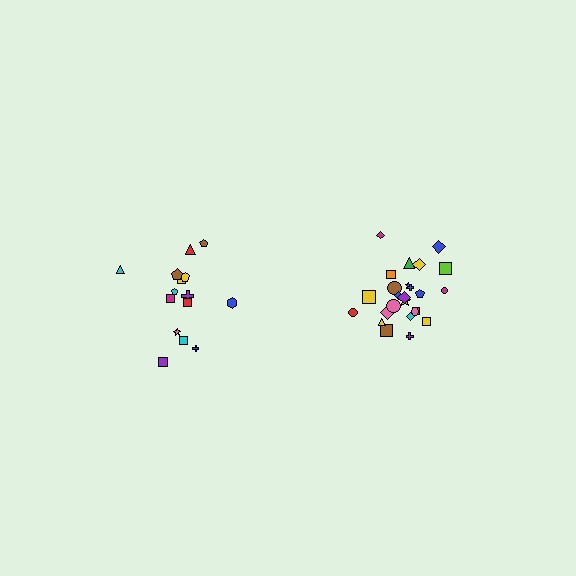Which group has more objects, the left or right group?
The right group.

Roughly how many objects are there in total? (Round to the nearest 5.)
Roughly 40 objects in total.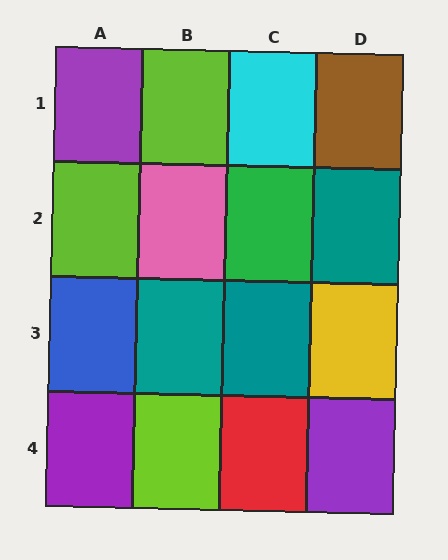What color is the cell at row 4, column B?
Lime.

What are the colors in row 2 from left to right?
Lime, pink, green, teal.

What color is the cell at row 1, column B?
Lime.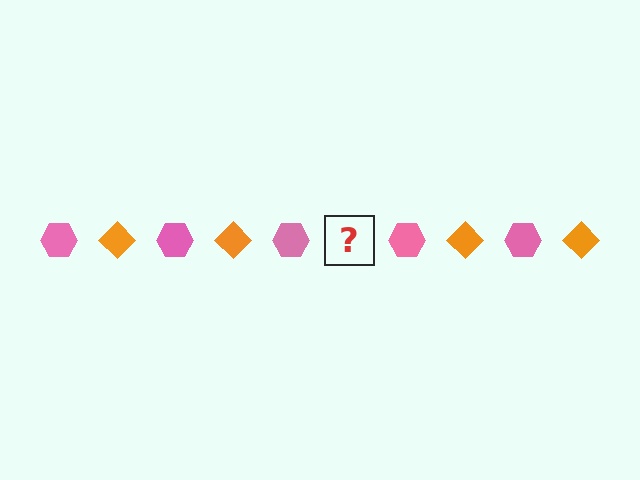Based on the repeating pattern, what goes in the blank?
The blank should be an orange diamond.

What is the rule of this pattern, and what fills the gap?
The rule is that the pattern alternates between pink hexagon and orange diamond. The gap should be filled with an orange diamond.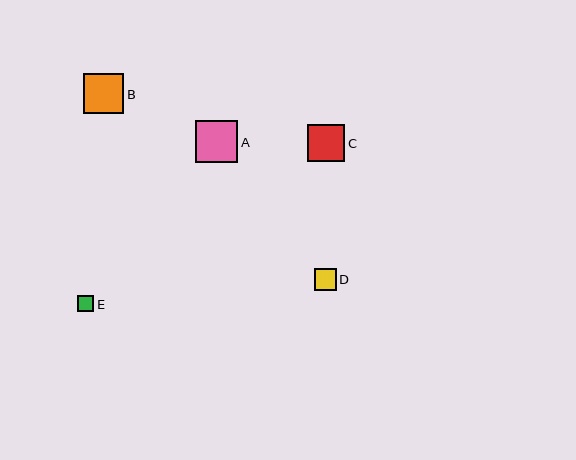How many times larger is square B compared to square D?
Square B is approximately 1.8 times the size of square D.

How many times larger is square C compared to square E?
Square C is approximately 2.3 times the size of square E.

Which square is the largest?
Square A is the largest with a size of approximately 42 pixels.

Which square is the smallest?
Square E is the smallest with a size of approximately 16 pixels.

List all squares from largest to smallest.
From largest to smallest: A, B, C, D, E.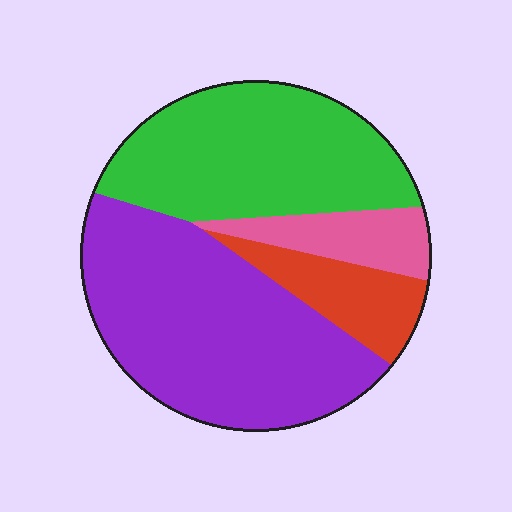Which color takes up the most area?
Purple, at roughly 45%.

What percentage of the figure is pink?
Pink covers about 10% of the figure.